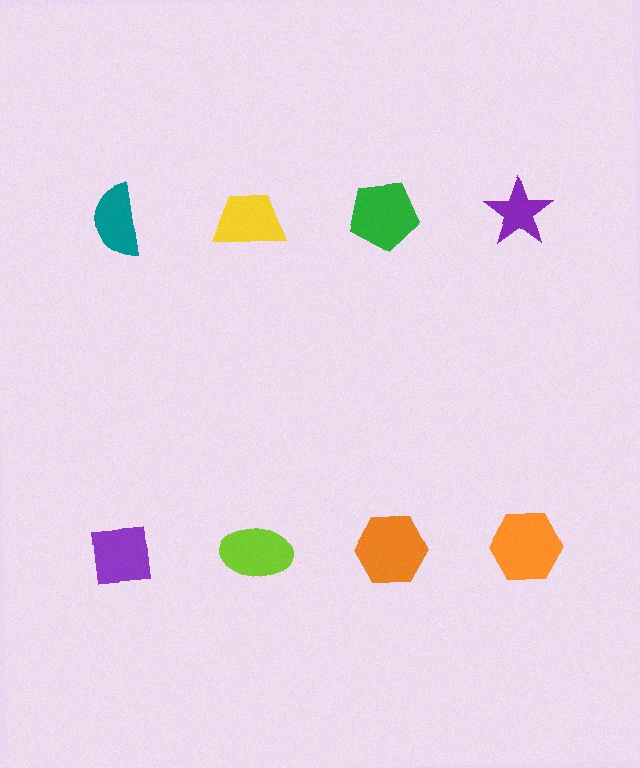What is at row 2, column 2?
A lime ellipse.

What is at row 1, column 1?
A teal semicircle.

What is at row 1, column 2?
A yellow trapezoid.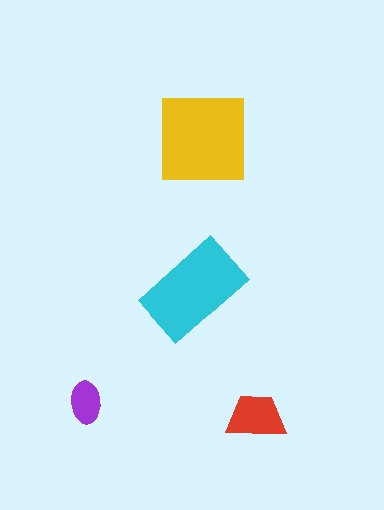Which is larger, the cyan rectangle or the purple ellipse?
The cyan rectangle.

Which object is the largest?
The yellow square.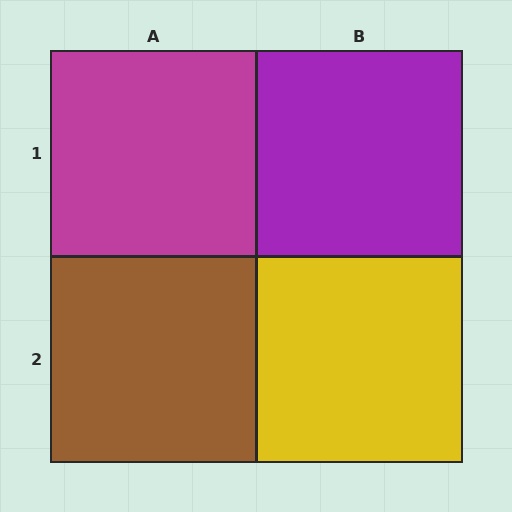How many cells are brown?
1 cell is brown.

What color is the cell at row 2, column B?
Yellow.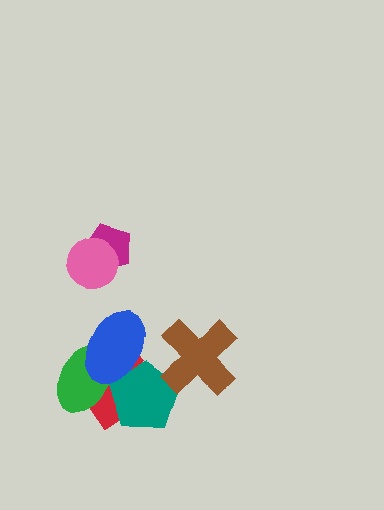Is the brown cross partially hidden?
No, no other shape covers it.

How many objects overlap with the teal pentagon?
4 objects overlap with the teal pentagon.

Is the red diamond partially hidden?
Yes, it is partially covered by another shape.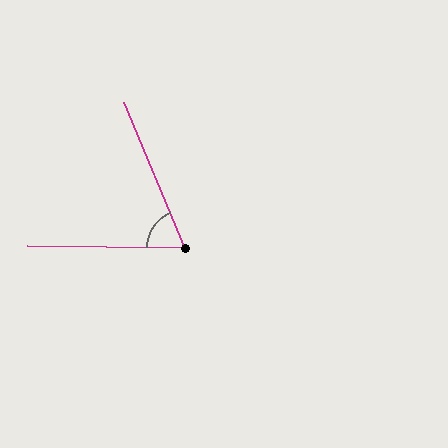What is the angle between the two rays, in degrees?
Approximately 67 degrees.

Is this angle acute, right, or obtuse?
It is acute.